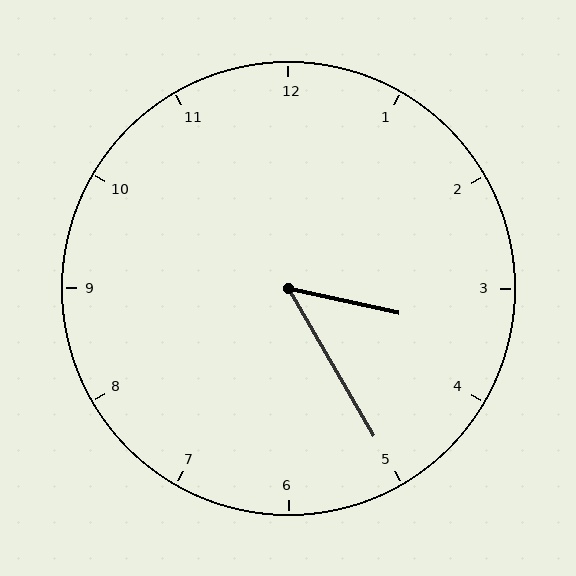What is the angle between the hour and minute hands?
Approximately 48 degrees.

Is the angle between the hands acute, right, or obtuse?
It is acute.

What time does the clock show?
3:25.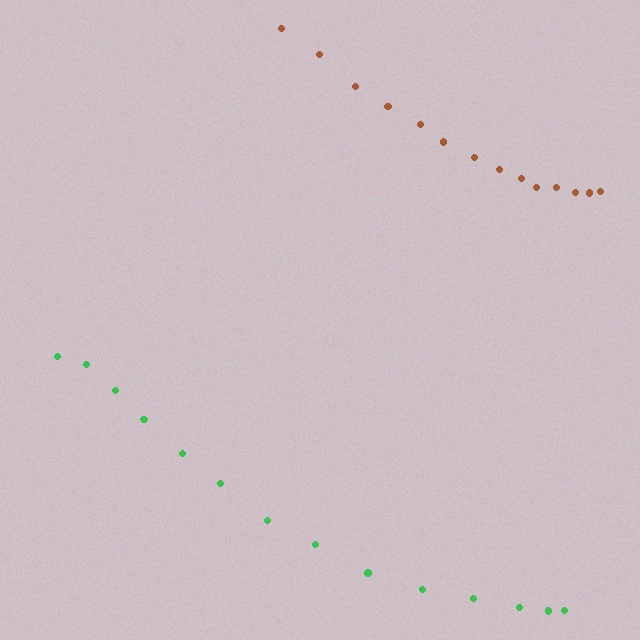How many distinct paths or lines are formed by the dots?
There are 2 distinct paths.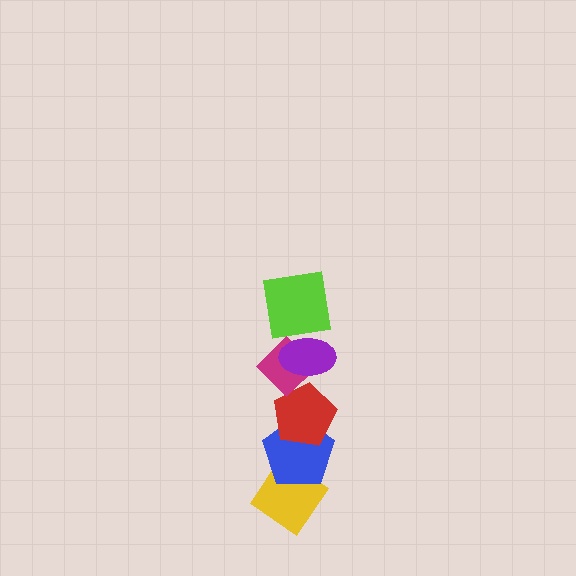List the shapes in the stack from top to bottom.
From top to bottom: the lime square, the purple ellipse, the magenta diamond, the red pentagon, the blue pentagon, the yellow diamond.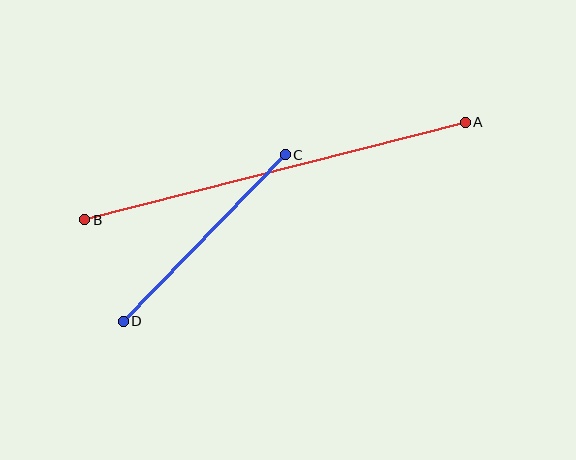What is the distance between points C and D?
The distance is approximately 232 pixels.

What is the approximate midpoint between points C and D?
The midpoint is at approximately (204, 238) pixels.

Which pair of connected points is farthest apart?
Points A and B are farthest apart.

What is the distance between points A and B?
The distance is approximately 393 pixels.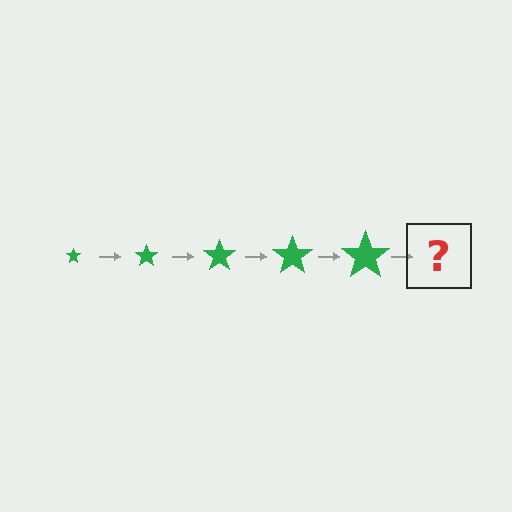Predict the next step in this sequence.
The next step is a green star, larger than the previous one.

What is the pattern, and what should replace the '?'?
The pattern is that the star gets progressively larger each step. The '?' should be a green star, larger than the previous one.